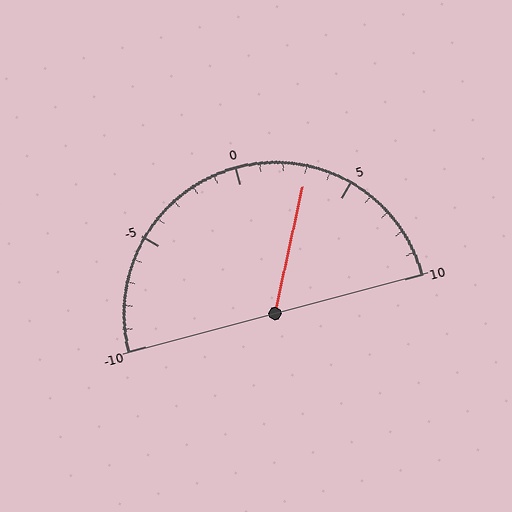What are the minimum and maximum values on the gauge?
The gauge ranges from -10 to 10.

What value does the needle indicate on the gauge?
The needle indicates approximately 3.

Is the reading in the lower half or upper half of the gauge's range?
The reading is in the upper half of the range (-10 to 10).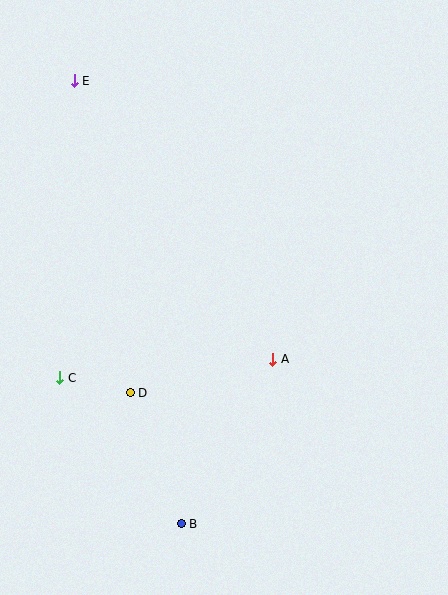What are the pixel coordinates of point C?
Point C is at (60, 378).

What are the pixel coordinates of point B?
Point B is at (181, 524).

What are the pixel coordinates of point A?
Point A is at (273, 359).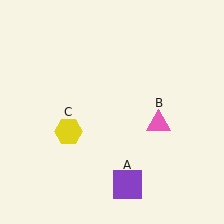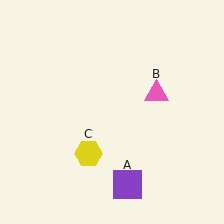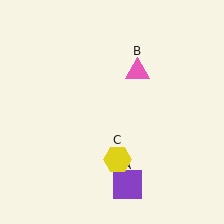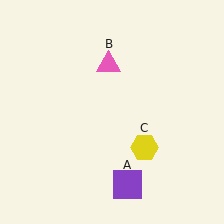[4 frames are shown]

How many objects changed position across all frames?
2 objects changed position: pink triangle (object B), yellow hexagon (object C).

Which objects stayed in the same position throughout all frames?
Purple square (object A) remained stationary.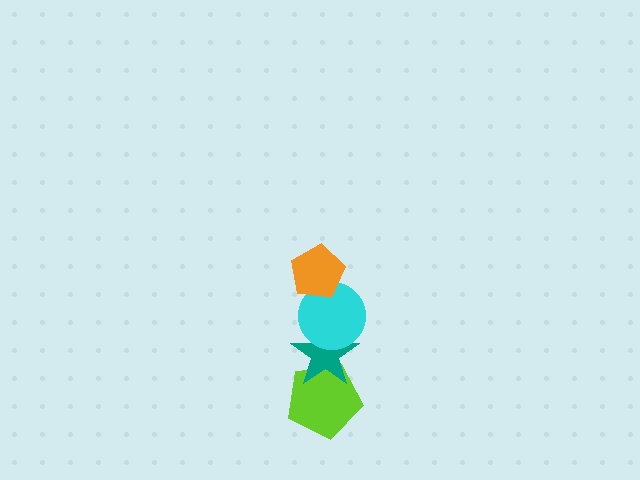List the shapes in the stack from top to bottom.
From top to bottom: the orange pentagon, the cyan circle, the teal star, the lime pentagon.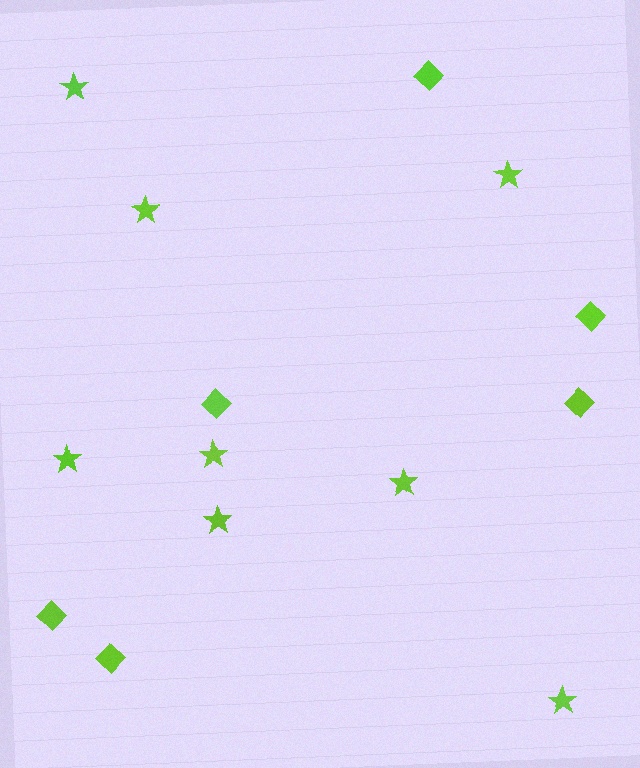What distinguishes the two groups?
There are 2 groups: one group of stars (8) and one group of diamonds (6).